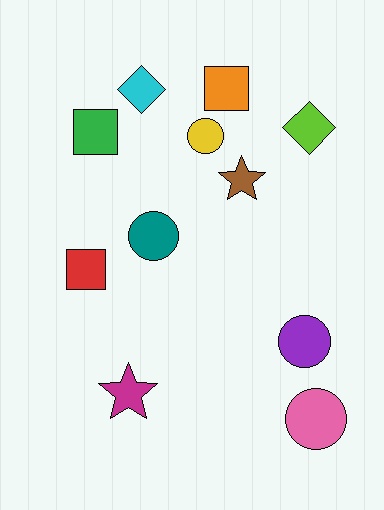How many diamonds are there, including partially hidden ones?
There are 2 diamonds.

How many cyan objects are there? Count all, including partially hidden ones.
There is 1 cyan object.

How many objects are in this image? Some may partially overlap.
There are 11 objects.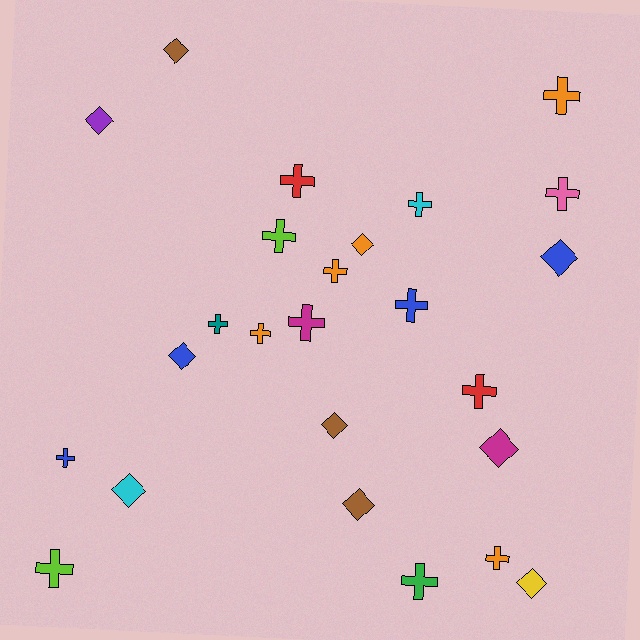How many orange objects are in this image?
There are 5 orange objects.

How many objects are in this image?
There are 25 objects.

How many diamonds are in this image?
There are 10 diamonds.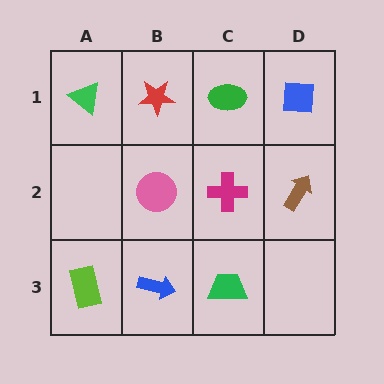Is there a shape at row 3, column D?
No, that cell is empty.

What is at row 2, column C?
A magenta cross.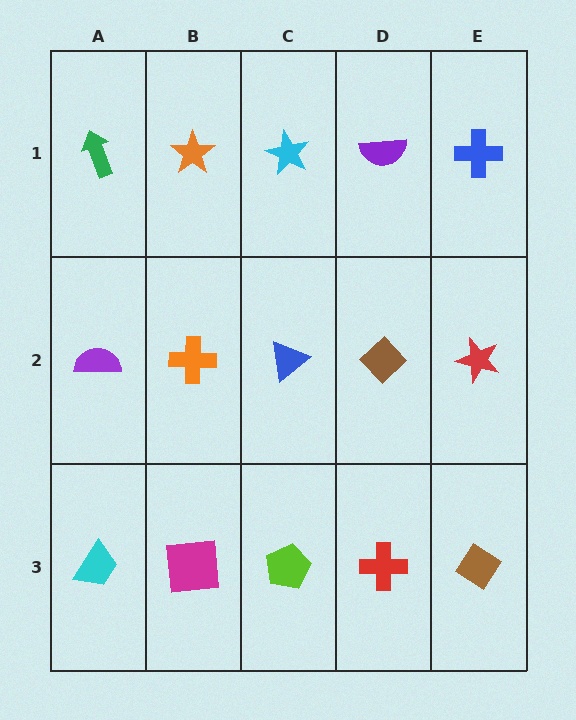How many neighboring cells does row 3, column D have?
3.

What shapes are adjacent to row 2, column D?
A purple semicircle (row 1, column D), a red cross (row 3, column D), a blue triangle (row 2, column C), a red star (row 2, column E).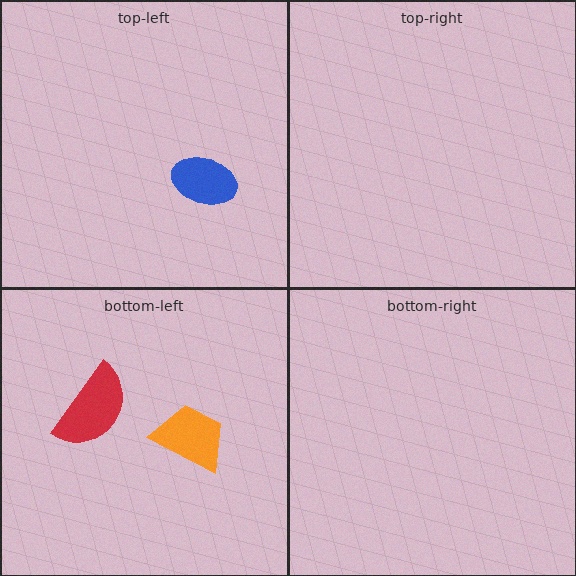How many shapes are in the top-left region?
1.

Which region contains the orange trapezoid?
The bottom-left region.